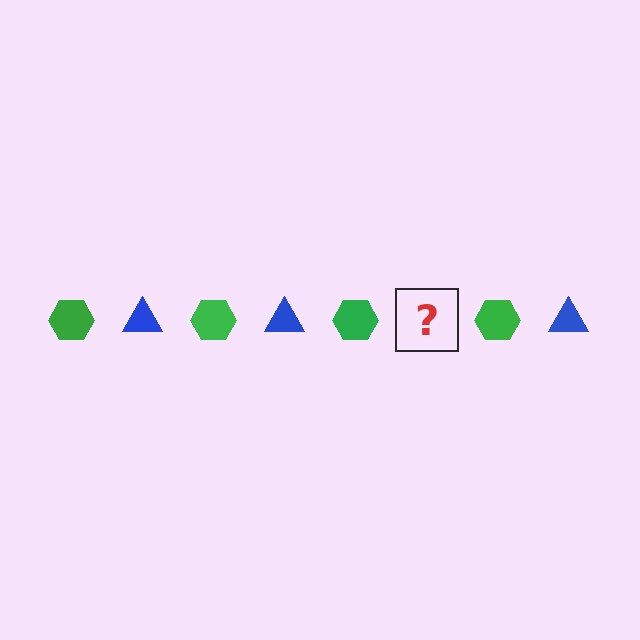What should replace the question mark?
The question mark should be replaced with a blue triangle.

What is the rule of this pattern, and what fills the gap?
The rule is that the pattern alternates between green hexagon and blue triangle. The gap should be filled with a blue triangle.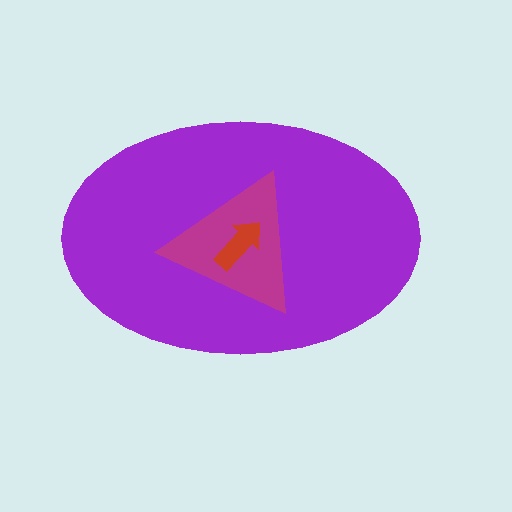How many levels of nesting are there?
3.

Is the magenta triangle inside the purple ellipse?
Yes.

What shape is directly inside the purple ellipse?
The magenta triangle.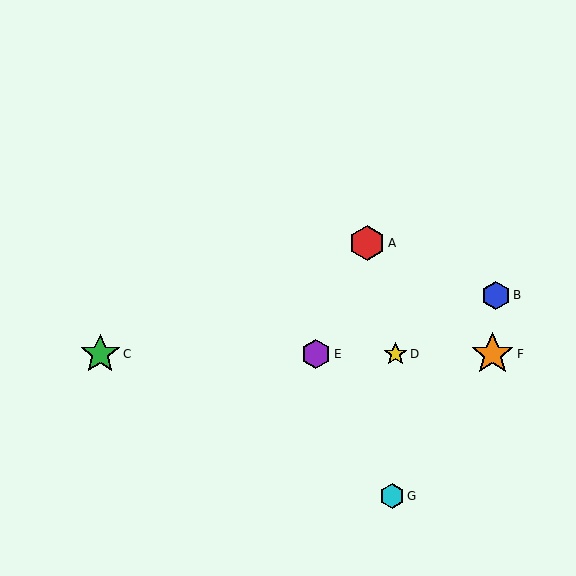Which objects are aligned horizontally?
Objects C, D, E, F are aligned horizontally.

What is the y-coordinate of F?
Object F is at y≈354.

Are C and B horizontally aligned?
No, C is at y≈354 and B is at y≈295.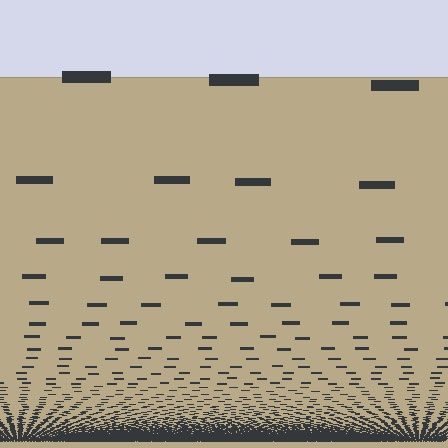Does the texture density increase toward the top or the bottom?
Density increases toward the bottom.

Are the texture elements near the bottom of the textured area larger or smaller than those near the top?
Smaller. The gradient is inverted — elements near the bottom are smaller and denser.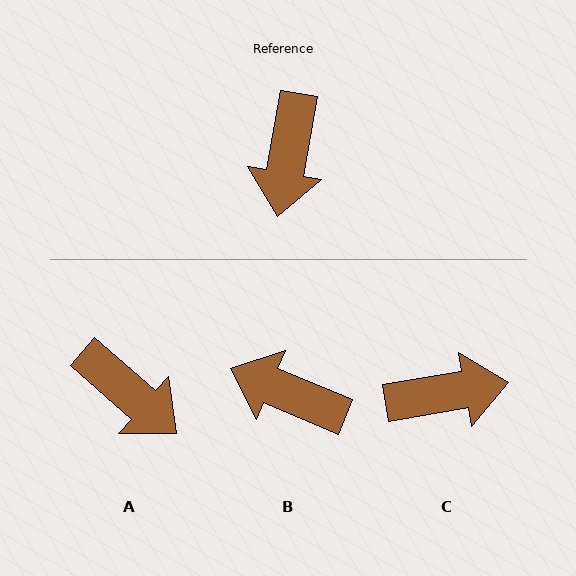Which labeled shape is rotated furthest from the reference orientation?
C, about 110 degrees away.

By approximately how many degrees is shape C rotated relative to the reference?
Approximately 110 degrees counter-clockwise.